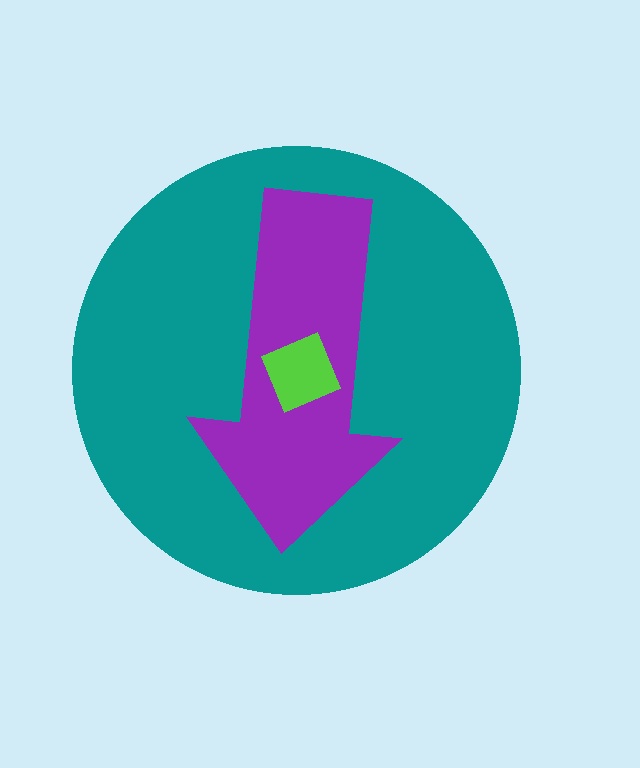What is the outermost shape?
The teal circle.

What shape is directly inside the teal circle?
The purple arrow.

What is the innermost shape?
The lime square.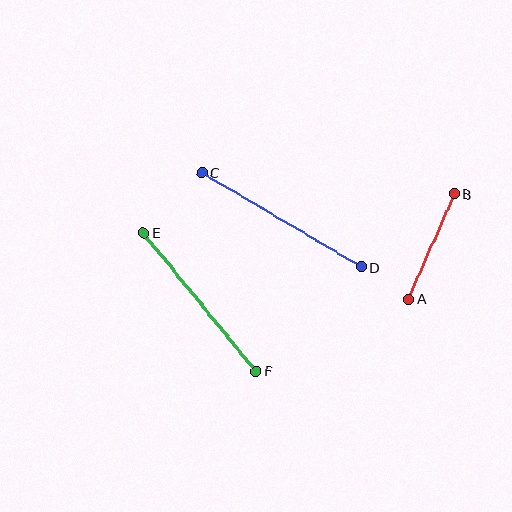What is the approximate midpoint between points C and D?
The midpoint is at approximately (281, 220) pixels.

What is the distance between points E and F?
The distance is approximately 179 pixels.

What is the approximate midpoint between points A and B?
The midpoint is at approximately (432, 247) pixels.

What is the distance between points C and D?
The distance is approximately 185 pixels.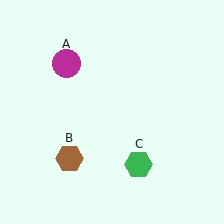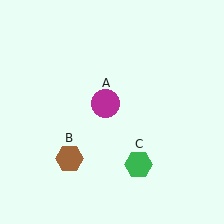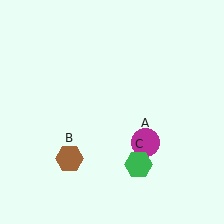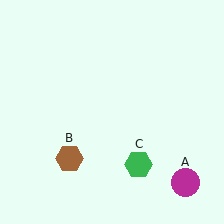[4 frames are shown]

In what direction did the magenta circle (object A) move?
The magenta circle (object A) moved down and to the right.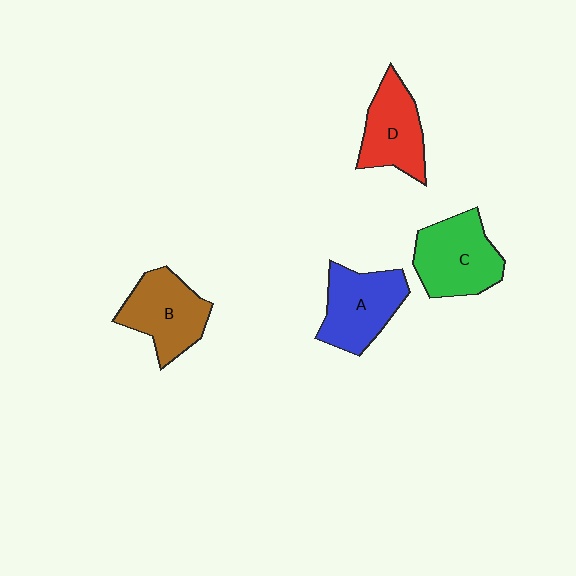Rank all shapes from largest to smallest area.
From largest to smallest: C (green), A (blue), B (brown), D (red).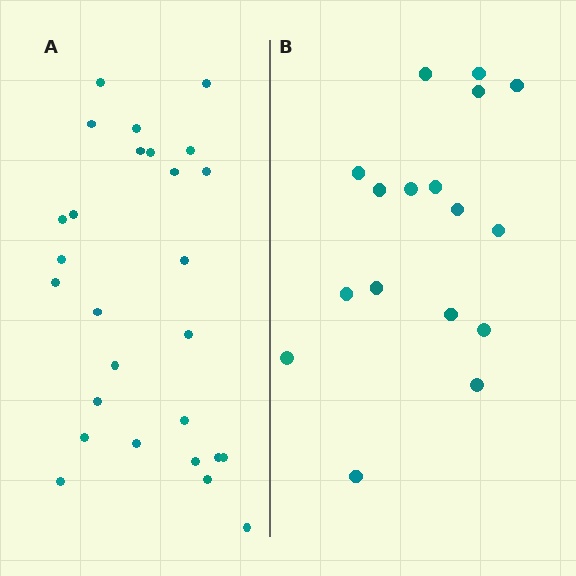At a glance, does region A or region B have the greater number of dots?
Region A (the left region) has more dots.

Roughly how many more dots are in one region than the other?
Region A has roughly 10 or so more dots than region B.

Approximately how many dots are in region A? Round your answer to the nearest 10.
About 30 dots. (The exact count is 27, which rounds to 30.)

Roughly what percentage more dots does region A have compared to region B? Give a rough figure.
About 60% more.